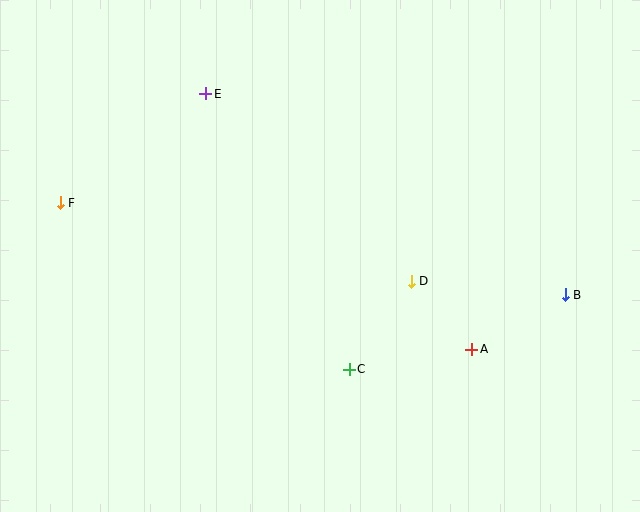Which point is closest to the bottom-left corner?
Point F is closest to the bottom-left corner.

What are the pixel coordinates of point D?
Point D is at (411, 281).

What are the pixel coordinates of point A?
Point A is at (472, 349).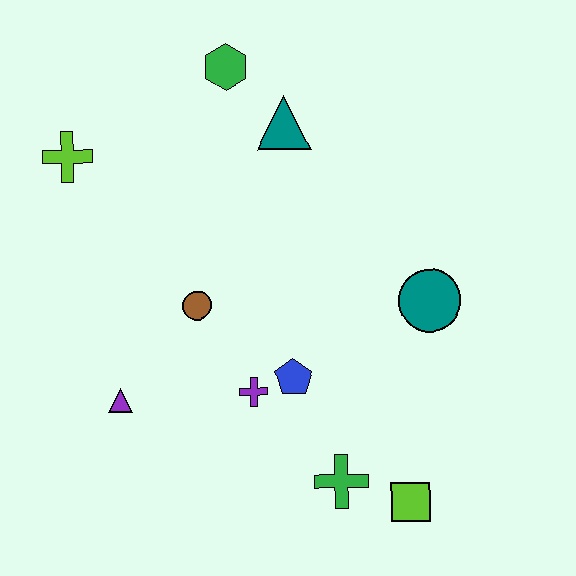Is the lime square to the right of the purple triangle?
Yes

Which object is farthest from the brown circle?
The lime square is farthest from the brown circle.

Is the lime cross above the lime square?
Yes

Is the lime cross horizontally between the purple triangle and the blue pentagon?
No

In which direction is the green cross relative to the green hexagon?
The green cross is below the green hexagon.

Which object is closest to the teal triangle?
The green hexagon is closest to the teal triangle.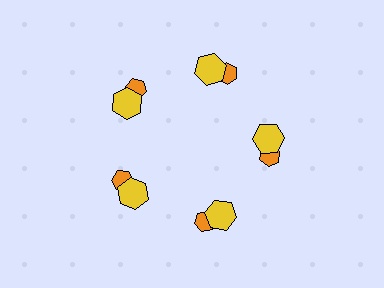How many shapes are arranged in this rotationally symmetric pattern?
There are 10 shapes, arranged in 5 groups of 2.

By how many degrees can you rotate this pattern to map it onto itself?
The pattern maps onto itself every 72 degrees of rotation.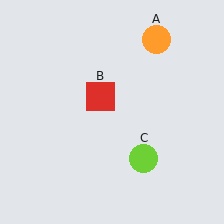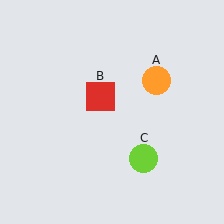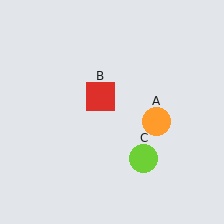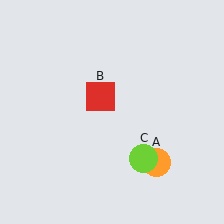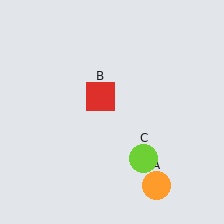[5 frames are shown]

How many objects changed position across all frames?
1 object changed position: orange circle (object A).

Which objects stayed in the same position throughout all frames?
Red square (object B) and lime circle (object C) remained stationary.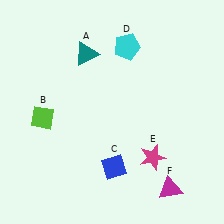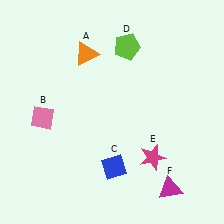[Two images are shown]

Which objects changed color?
A changed from teal to orange. B changed from lime to pink. D changed from cyan to lime.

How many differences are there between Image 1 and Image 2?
There are 3 differences between the two images.